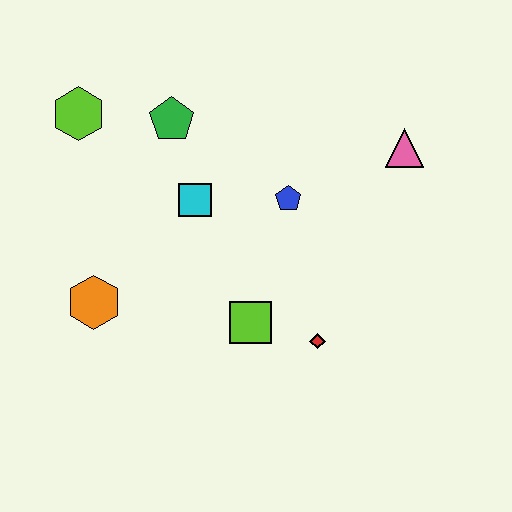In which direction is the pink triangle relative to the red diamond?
The pink triangle is above the red diamond.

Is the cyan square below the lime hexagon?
Yes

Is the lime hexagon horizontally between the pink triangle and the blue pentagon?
No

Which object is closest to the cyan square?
The green pentagon is closest to the cyan square.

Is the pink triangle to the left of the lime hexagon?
No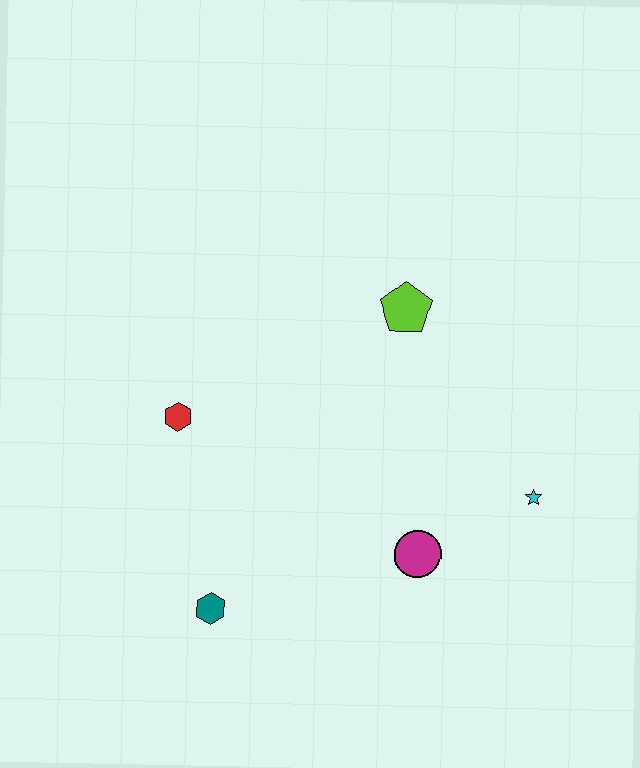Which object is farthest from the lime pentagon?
The teal hexagon is farthest from the lime pentagon.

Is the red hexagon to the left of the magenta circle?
Yes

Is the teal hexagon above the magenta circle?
No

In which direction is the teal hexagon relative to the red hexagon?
The teal hexagon is below the red hexagon.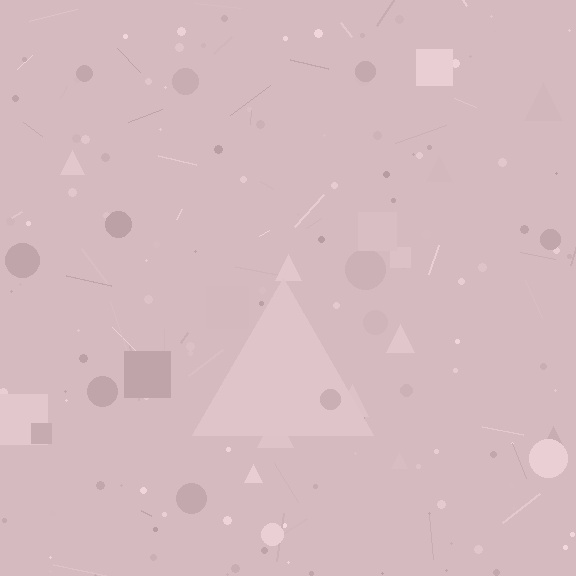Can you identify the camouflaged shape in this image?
The camouflaged shape is a triangle.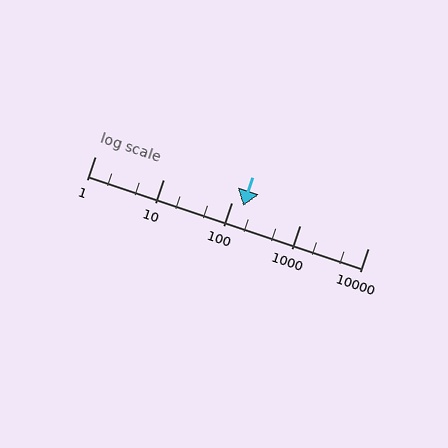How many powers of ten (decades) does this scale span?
The scale spans 4 decades, from 1 to 10000.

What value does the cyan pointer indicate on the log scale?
The pointer indicates approximately 150.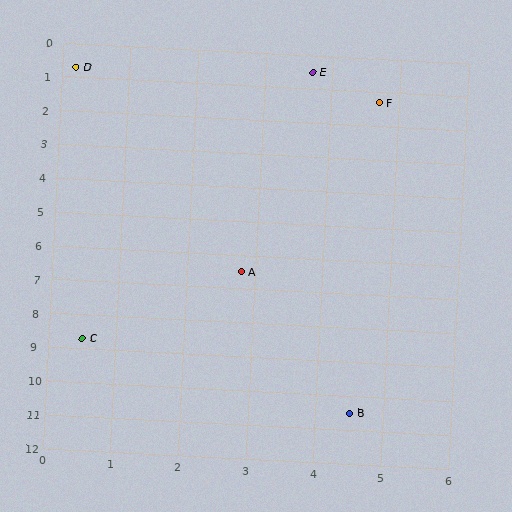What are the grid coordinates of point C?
Point C is at approximately (0.5, 8.7).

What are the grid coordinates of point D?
Point D is at approximately (0.2, 0.7).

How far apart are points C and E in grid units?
Points C and E are about 8.8 grid units apart.